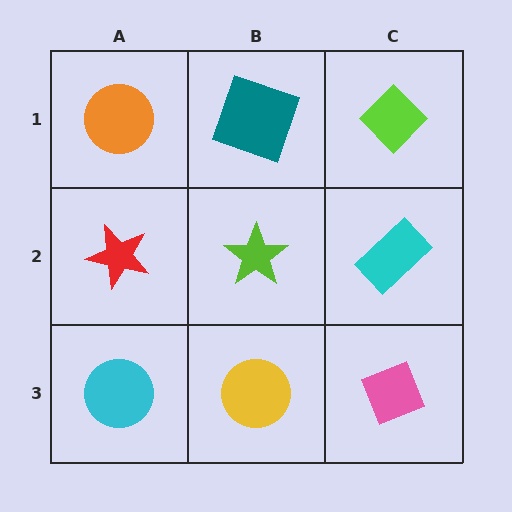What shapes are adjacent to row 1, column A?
A red star (row 2, column A), a teal square (row 1, column B).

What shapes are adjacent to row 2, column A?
An orange circle (row 1, column A), a cyan circle (row 3, column A), a lime star (row 2, column B).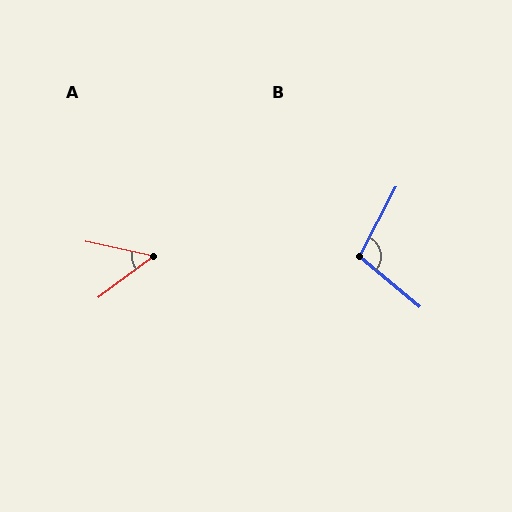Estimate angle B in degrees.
Approximately 102 degrees.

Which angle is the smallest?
A, at approximately 49 degrees.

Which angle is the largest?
B, at approximately 102 degrees.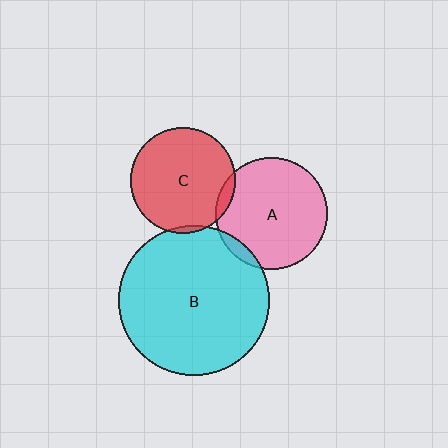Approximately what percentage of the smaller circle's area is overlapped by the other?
Approximately 5%.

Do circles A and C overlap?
Yes.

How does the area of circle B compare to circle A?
Approximately 1.8 times.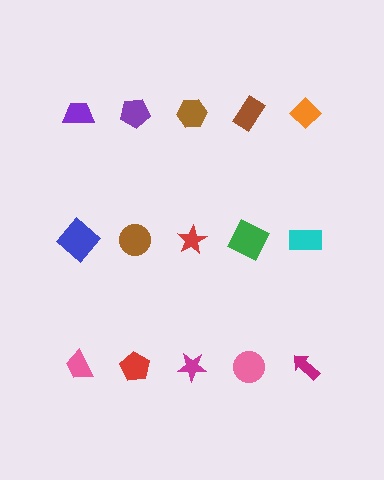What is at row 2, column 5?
A cyan rectangle.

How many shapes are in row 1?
5 shapes.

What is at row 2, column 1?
A blue diamond.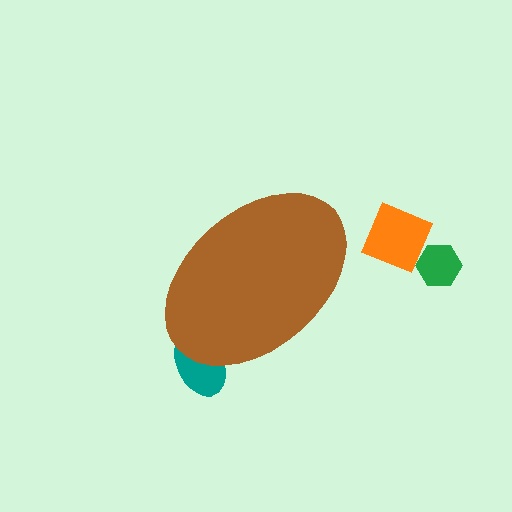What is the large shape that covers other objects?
A brown ellipse.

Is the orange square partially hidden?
No, the orange square is fully visible.